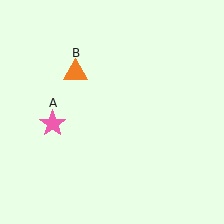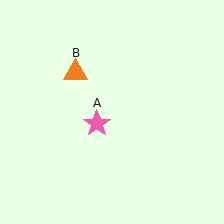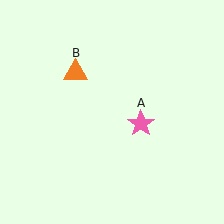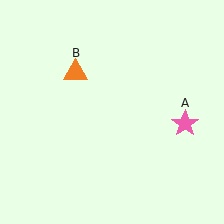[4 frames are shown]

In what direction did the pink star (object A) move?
The pink star (object A) moved right.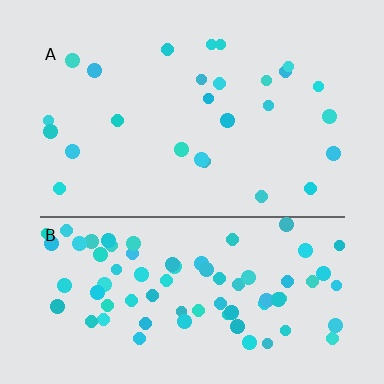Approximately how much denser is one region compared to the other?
Approximately 3.0× — region B over region A.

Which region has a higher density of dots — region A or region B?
B (the bottom).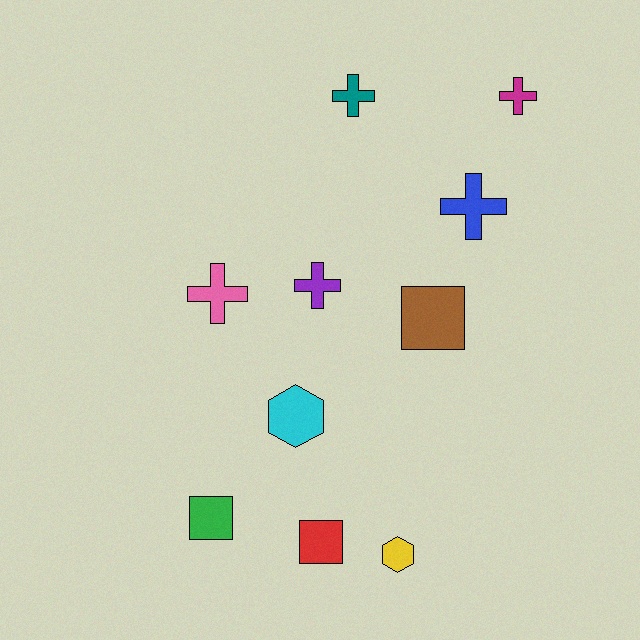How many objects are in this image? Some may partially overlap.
There are 10 objects.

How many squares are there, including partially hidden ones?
There are 3 squares.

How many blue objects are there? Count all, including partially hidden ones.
There is 1 blue object.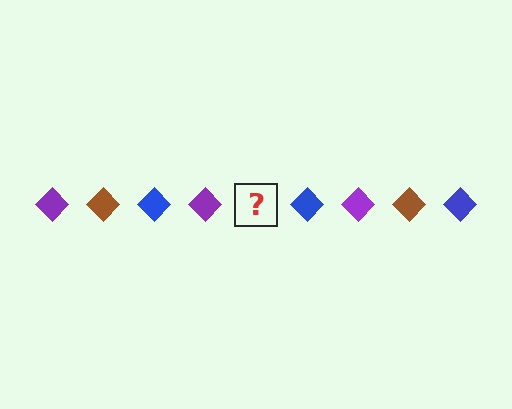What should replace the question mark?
The question mark should be replaced with a brown diamond.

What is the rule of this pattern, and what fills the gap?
The rule is that the pattern cycles through purple, brown, blue diamonds. The gap should be filled with a brown diamond.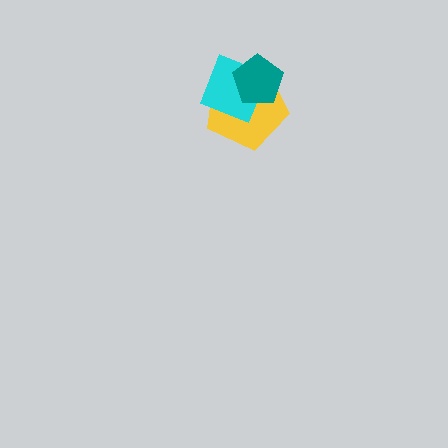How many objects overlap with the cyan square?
2 objects overlap with the cyan square.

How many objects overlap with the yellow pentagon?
2 objects overlap with the yellow pentagon.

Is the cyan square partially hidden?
Yes, it is partially covered by another shape.